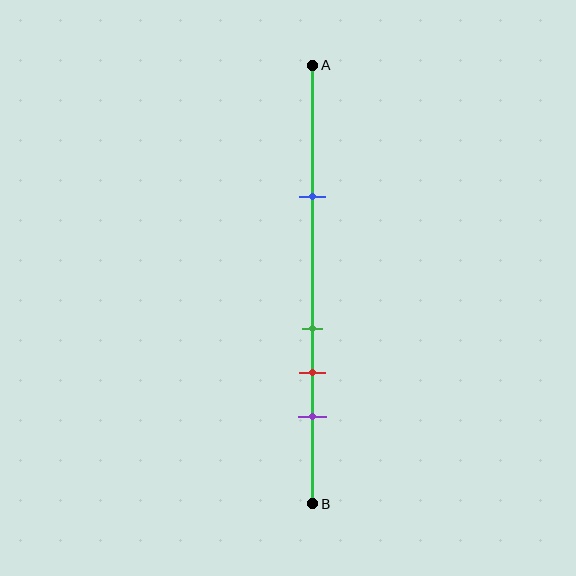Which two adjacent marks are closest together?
The green and red marks are the closest adjacent pair.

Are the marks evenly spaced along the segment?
No, the marks are not evenly spaced.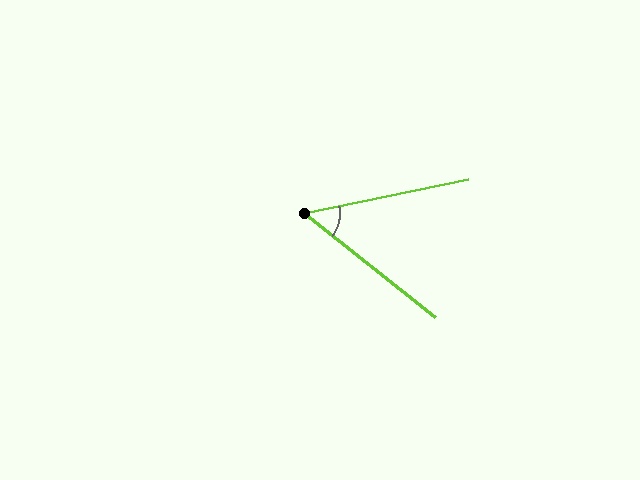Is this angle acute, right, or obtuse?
It is acute.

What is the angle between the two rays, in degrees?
Approximately 50 degrees.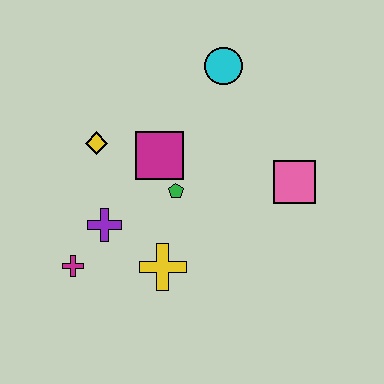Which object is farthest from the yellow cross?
The cyan circle is farthest from the yellow cross.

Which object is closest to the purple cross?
The magenta cross is closest to the purple cross.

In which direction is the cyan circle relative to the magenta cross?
The cyan circle is above the magenta cross.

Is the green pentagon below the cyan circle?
Yes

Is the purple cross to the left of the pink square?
Yes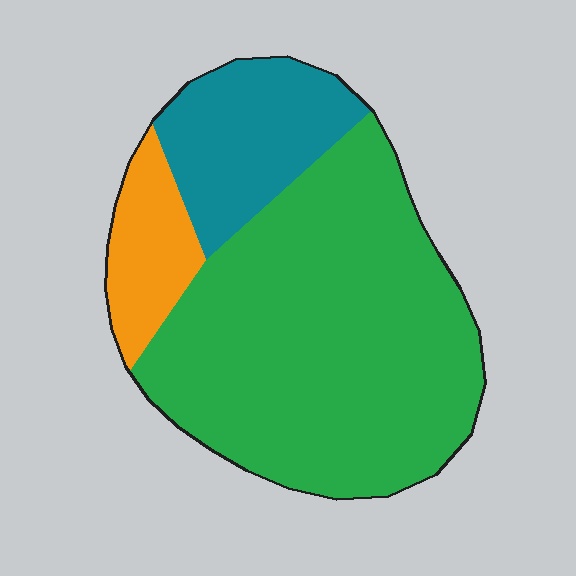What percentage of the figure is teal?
Teal covers around 20% of the figure.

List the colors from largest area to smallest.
From largest to smallest: green, teal, orange.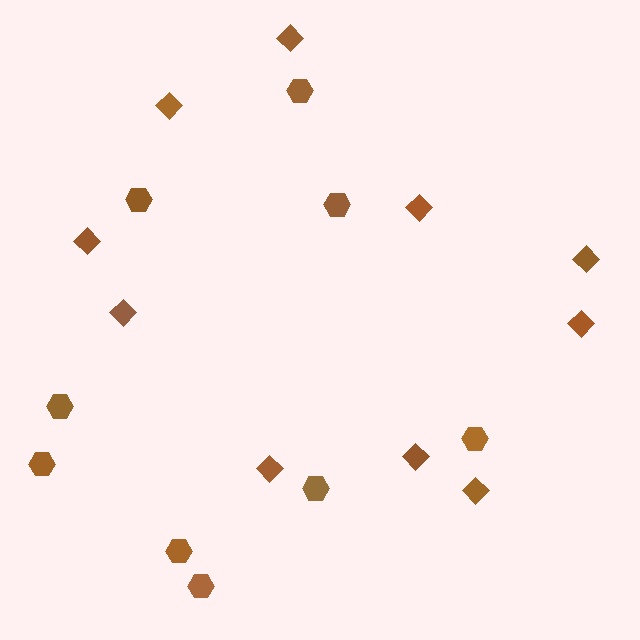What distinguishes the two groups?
There are 2 groups: one group of diamonds (10) and one group of hexagons (9).